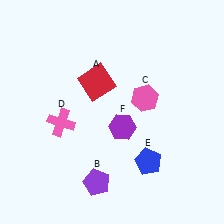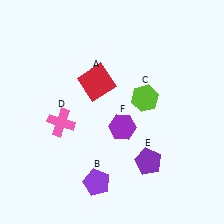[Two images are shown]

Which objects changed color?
C changed from pink to lime. E changed from blue to purple.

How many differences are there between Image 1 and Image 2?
There are 2 differences between the two images.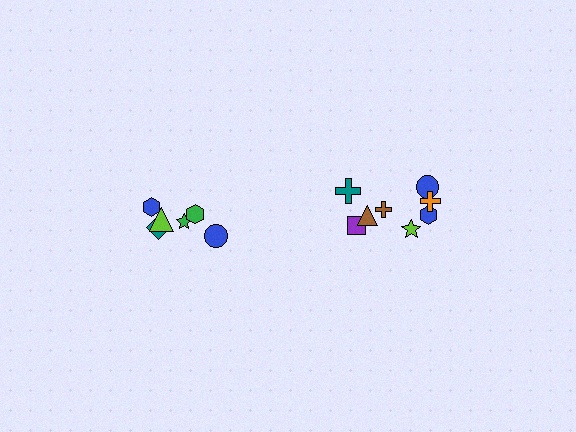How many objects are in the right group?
There are 8 objects.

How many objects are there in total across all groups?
There are 14 objects.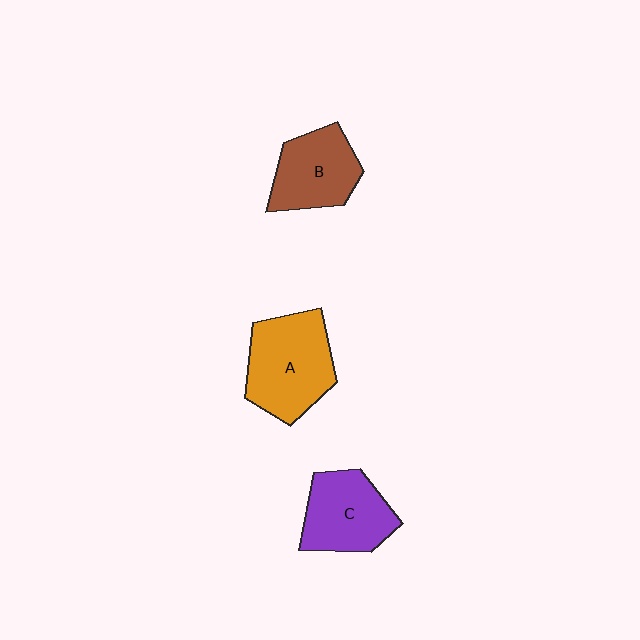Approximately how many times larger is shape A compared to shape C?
Approximately 1.2 times.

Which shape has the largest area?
Shape A (orange).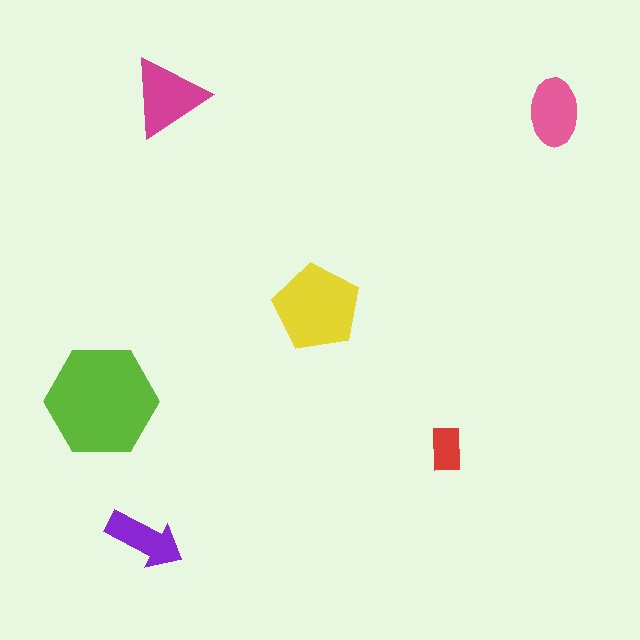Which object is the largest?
The lime hexagon.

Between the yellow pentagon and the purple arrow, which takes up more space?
The yellow pentagon.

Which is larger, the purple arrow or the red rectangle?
The purple arrow.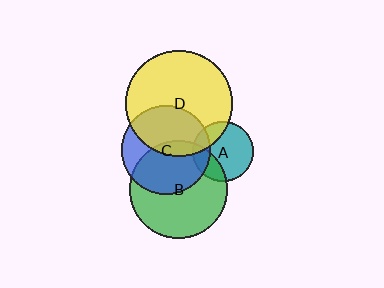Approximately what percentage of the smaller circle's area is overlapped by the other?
Approximately 50%.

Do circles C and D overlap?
Yes.